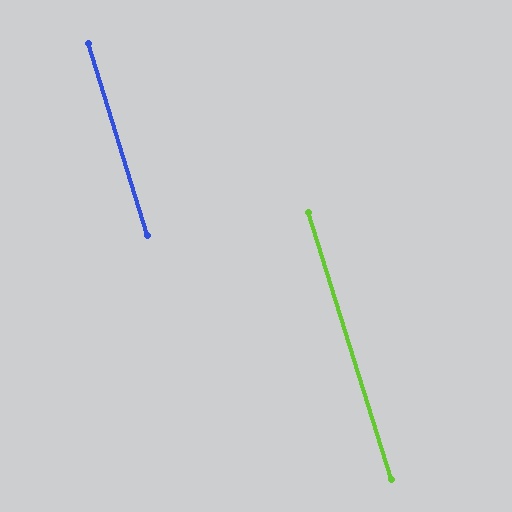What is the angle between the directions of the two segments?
Approximately 0 degrees.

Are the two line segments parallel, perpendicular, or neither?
Parallel — their directions differ by only 0.5°.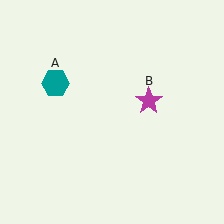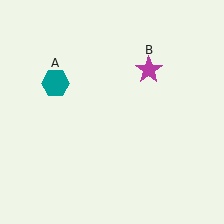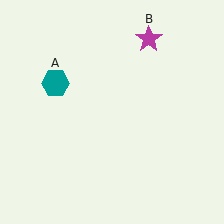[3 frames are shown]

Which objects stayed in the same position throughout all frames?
Teal hexagon (object A) remained stationary.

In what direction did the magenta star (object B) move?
The magenta star (object B) moved up.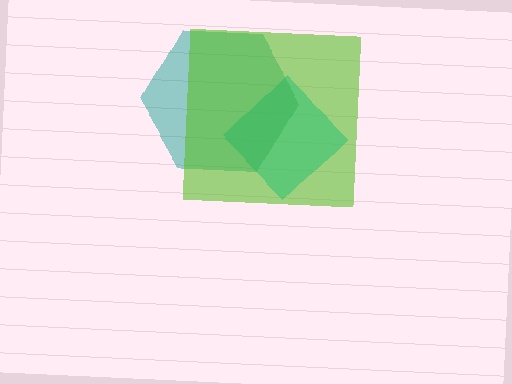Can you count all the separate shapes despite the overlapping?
Yes, there are 3 separate shapes.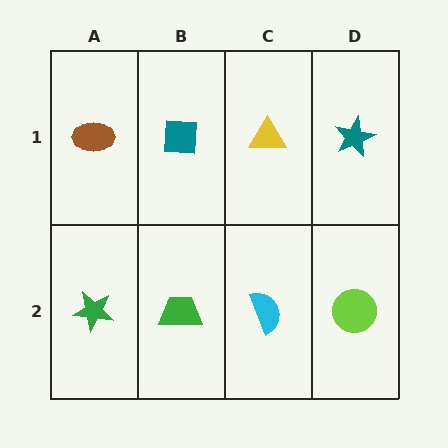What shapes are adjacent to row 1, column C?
A cyan semicircle (row 2, column C), a teal square (row 1, column B), a teal star (row 1, column D).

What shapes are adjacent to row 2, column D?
A teal star (row 1, column D), a cyan semicircle (row 2, column C).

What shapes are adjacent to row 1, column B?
A green trapezoid (row 2, column B), a brown ellipse (row 1, column A), a yellow triangle (row 1, column C).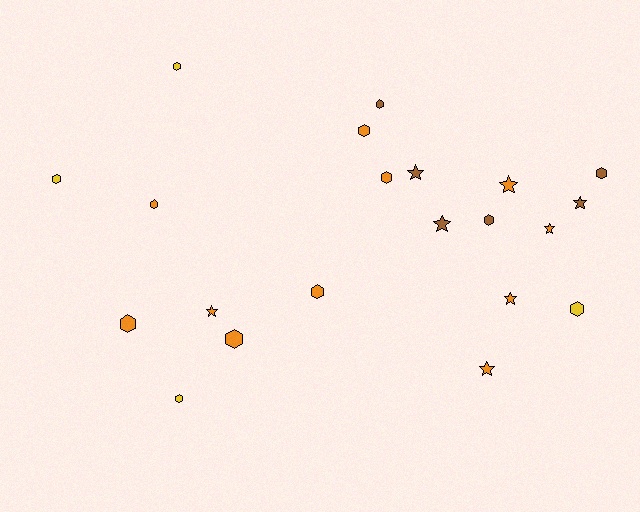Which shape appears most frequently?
Hexagon, with 13 objects.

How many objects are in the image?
There are 21 objects.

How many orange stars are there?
There are 5 orange stars.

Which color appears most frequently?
Orange, with 11 objects.